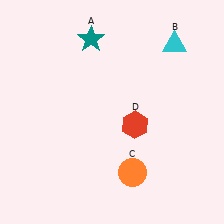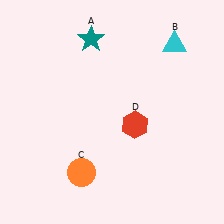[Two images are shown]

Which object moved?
The orange circle (C) moved left.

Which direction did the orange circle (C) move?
The orange circle (C) moved left.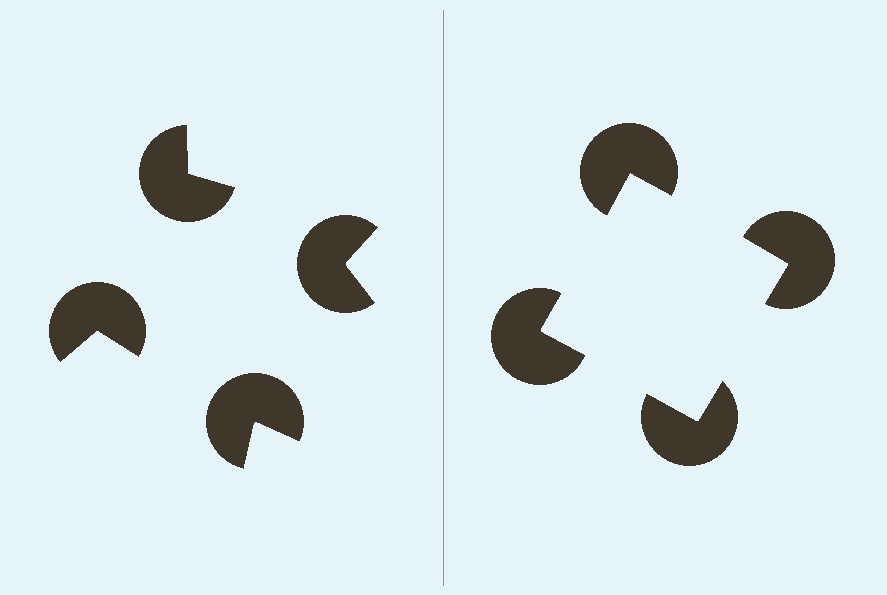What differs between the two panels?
The pac-man discs are positioned identically on both sides; only the wedge orientations differ. On the right they align to a square; on the left they are misaligned.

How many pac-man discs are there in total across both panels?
8 — 4 on each side.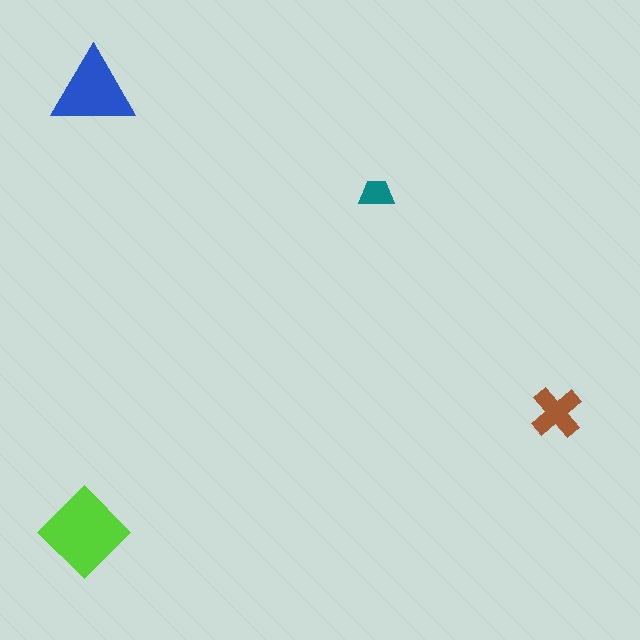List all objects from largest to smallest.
The lime diamond, the blue triangle, the brown cross, the teal trapezoid.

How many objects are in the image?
There are 4 objects in the image.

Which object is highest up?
The blue triangle is topmost.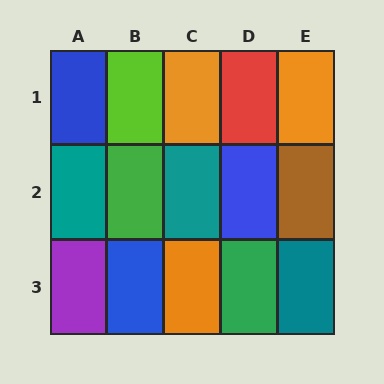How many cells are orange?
3 cells are orange.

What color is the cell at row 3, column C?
Orange.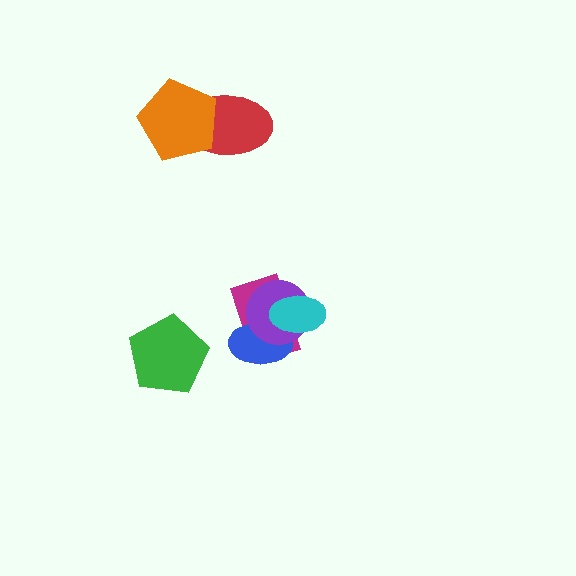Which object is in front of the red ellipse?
The orange pentagon is in front of the red ellipse.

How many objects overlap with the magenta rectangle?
3 objects overlap with the magenta rectangle.